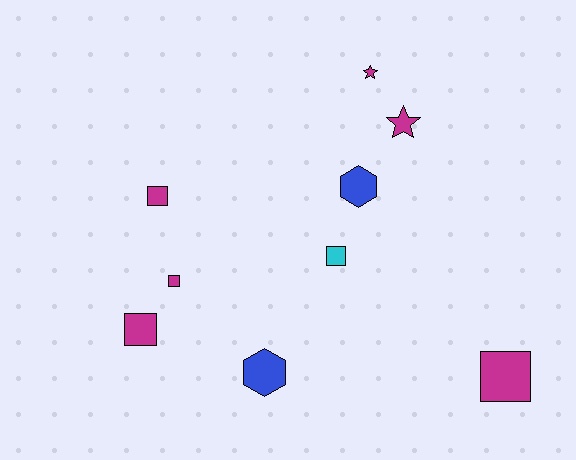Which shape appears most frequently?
Square, with 5 objects.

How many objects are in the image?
There are 9 objects.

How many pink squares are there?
There are no pink squares.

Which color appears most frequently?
Magenta, with 6 objects.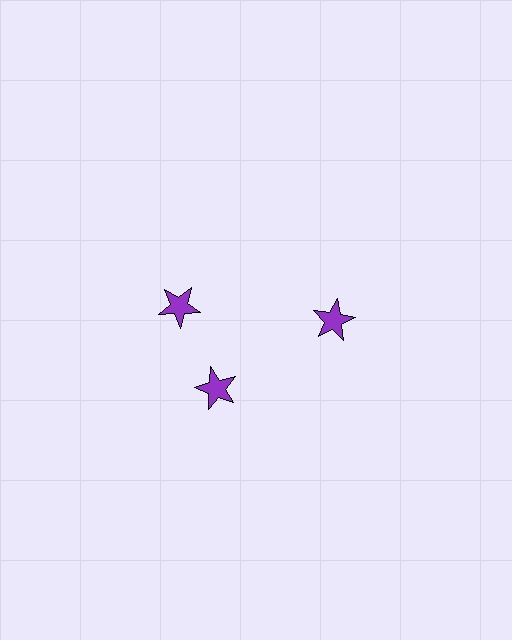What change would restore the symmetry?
The symmetry would be restored by rotating it back into even spacing with its neighbors so that all 3 stars sit at equal angles and equal distance from the center.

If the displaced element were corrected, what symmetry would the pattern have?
It would have 3-fold rotational symmetry — the pattern would map onto itself every 120 degrees.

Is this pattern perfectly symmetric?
No. The 3 purple stars are arranged in a ring, but one element near the 11 o'clock position is rotated out of alignment along the ring, breaking the 3-fold rotational symmetry.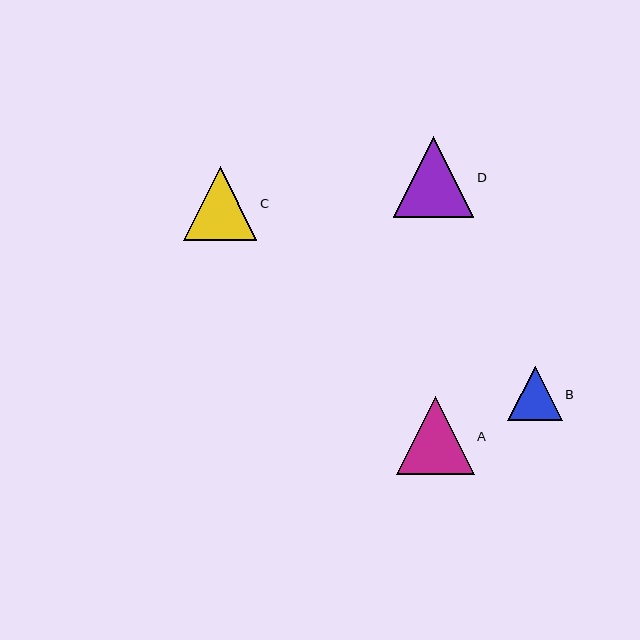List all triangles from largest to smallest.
From largest to smallest: D, A, C, B.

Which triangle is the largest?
Triangle D is the largest with a size of approximately 80 pixels.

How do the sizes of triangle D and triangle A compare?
Triangle D and triangle A are approximately the same size.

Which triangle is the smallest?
Triangle B is the smallest with a size of approximately 54 pixels.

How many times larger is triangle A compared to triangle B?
Triangle A is approximately 1.4 times the size of triangle B.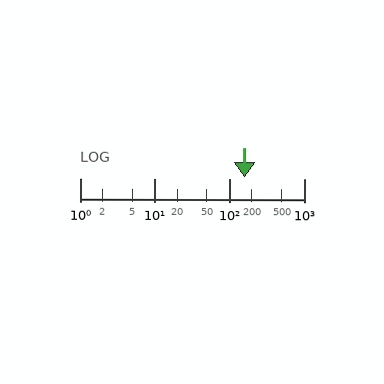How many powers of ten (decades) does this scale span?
The scale spans 3 decades, from 1 to 1000.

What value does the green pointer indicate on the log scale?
The pointer indicates approximately 160.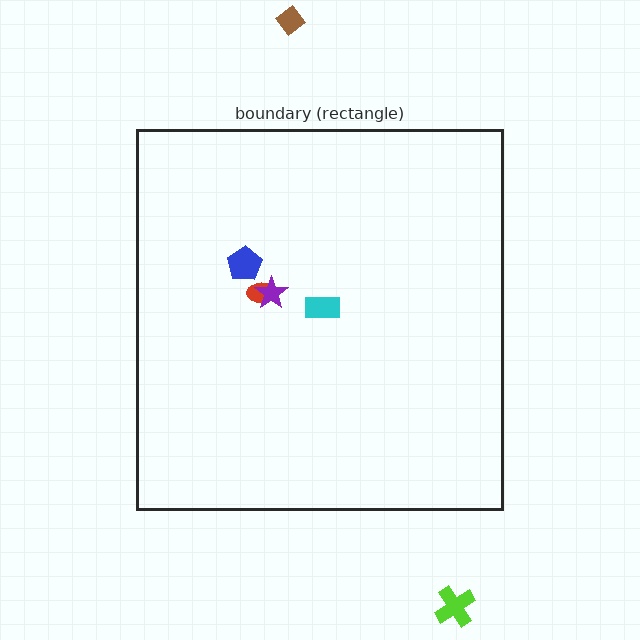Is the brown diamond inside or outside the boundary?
Outside.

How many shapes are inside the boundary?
4 inside, 2 outside.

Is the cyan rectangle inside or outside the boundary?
Inside.